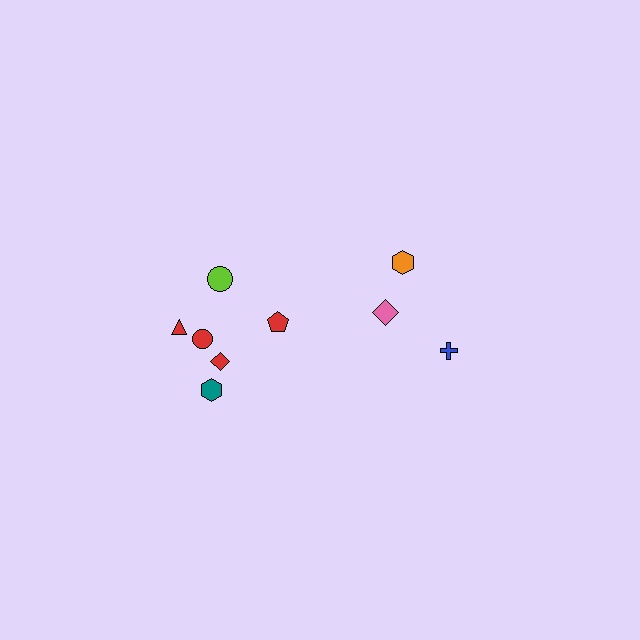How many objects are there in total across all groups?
There are 9 objects.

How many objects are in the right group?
There are 3 objects.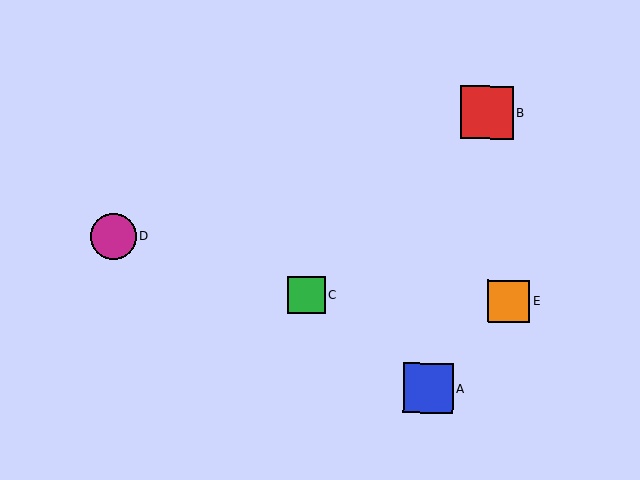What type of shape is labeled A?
Shape A is a blue square.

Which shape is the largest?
The red square (labeled B) is the largest.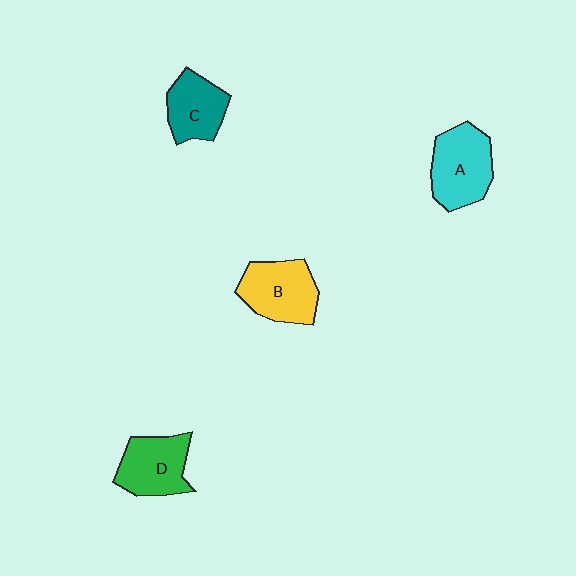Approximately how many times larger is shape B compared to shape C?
Approximately 1.3 times.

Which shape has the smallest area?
Shape C (teal).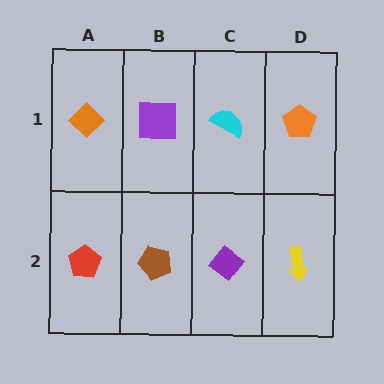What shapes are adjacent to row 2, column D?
An orange pentagon (row 1, column D), a purple diamond (row 2, column C).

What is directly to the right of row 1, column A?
A purple square.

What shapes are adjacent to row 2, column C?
A cyan semicircle (row 1, column C), a brown pentagon (row 2, column B), a yellow arrow (row 2, column D).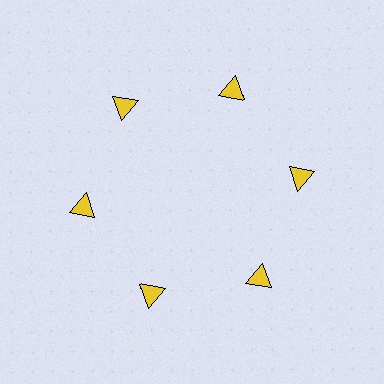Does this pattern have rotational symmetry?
Yes, this pattern has 6-fold rotational symmetry. It looks the same after rotating 60 degrees around the center.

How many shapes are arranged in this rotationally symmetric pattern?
There are 6 shapes, arranged in 6 groups of 1.